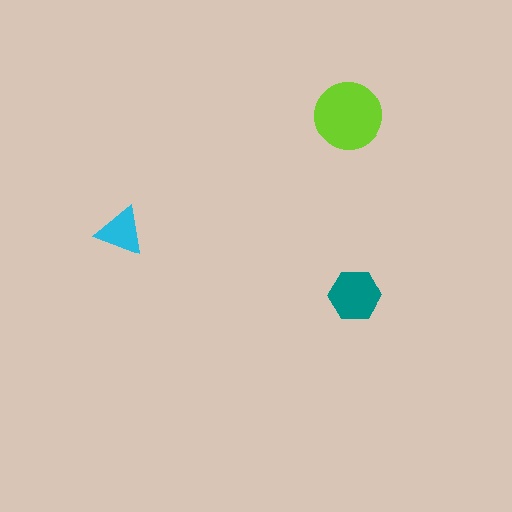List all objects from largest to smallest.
The lime circle, the teal hexagon, the cyan triangle.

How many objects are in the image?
There are 3 objects in the image.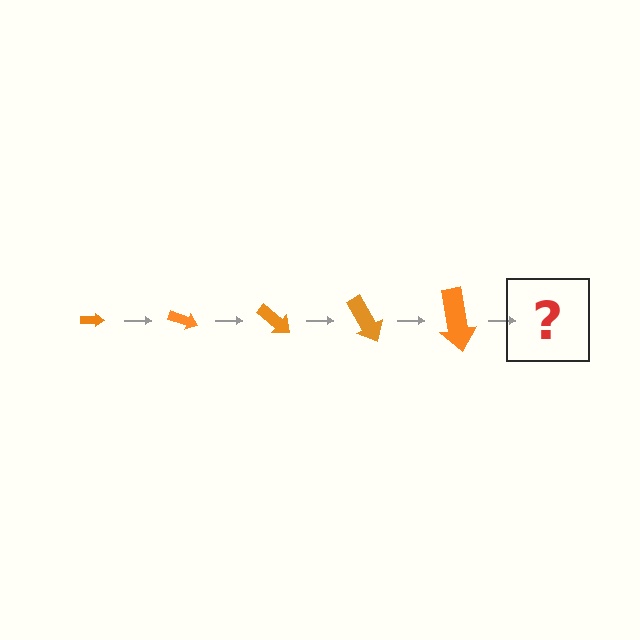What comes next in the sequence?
The next element should be an arrow, larger than the previous one and rotated 100 degrees from the start.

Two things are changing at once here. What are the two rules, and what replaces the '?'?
The two rules are that the arrow grows larger each step and it rotates 20 degrees each step. The '?' should be an arrow, larger than the previous one and rotated 100 degrees from the start.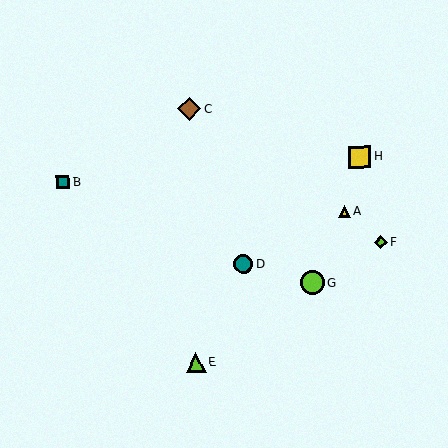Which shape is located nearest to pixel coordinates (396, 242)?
The lime diamond (labeled F) at (381, 242) is nearest to that location.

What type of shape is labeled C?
Shape C is a brown diamond.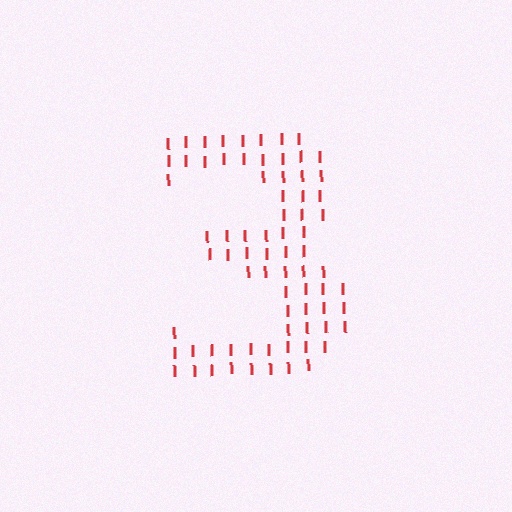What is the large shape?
The large shape is the digit 3.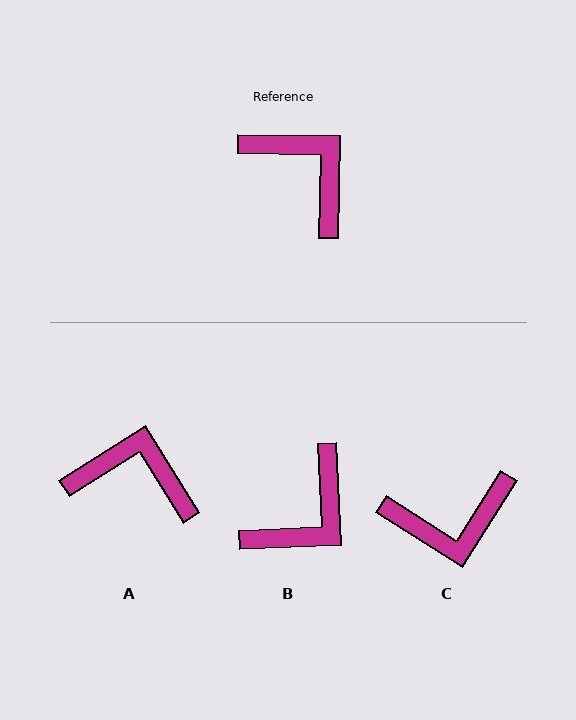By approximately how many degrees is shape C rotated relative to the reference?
Approximately 121 degrees clockwise.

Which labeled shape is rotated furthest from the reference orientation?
C, about 121 degrees away.